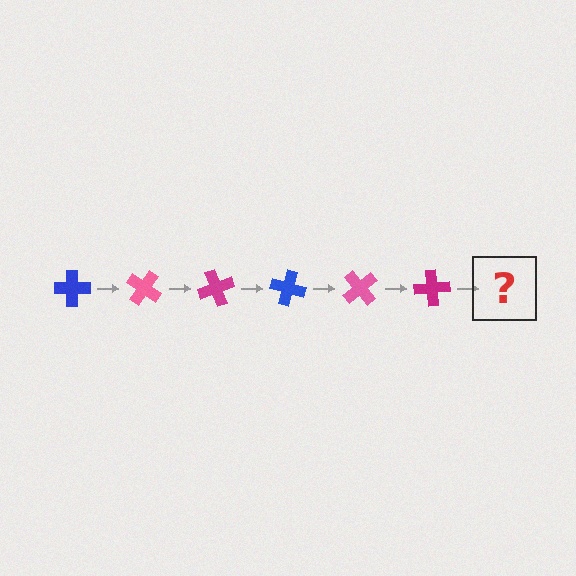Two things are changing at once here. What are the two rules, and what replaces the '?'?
The two rules are that it rotates 35 degrees each step and the color cycles through blue, pink, and magenta. The '?' should be a blue cross, rotated 210 degrees from the start.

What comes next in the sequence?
The next element should be a blue cross, rotated 210 degrees from the start.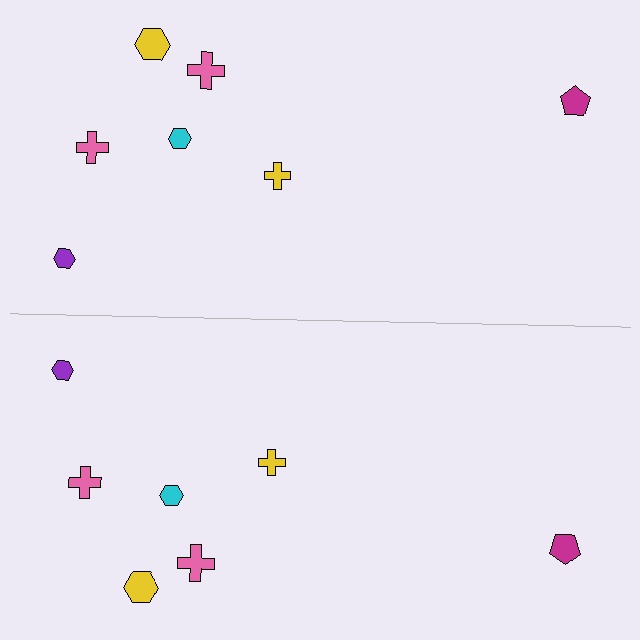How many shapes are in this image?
There are 14 shapes in this image.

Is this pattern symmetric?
Yes, this pattern has bilateral (reflection) symmetry.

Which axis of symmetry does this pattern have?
The pattern has a horizontal axis of symmetry running through the center of the image.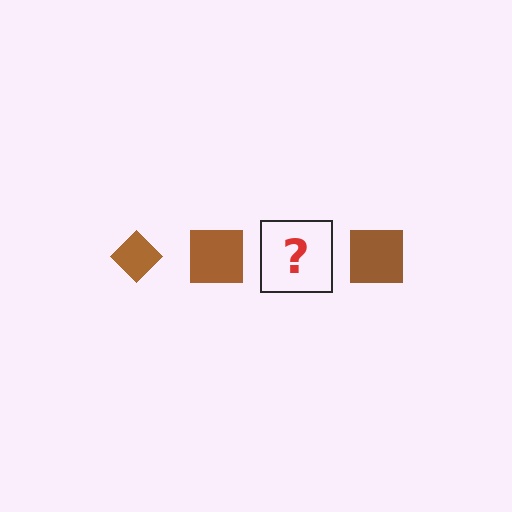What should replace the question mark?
The question mark should be replaced with a brown diamond.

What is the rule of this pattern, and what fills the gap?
The rule is that the pattern cycles through diamond, square shapes in brown. The gap should be filled with a brown diamond.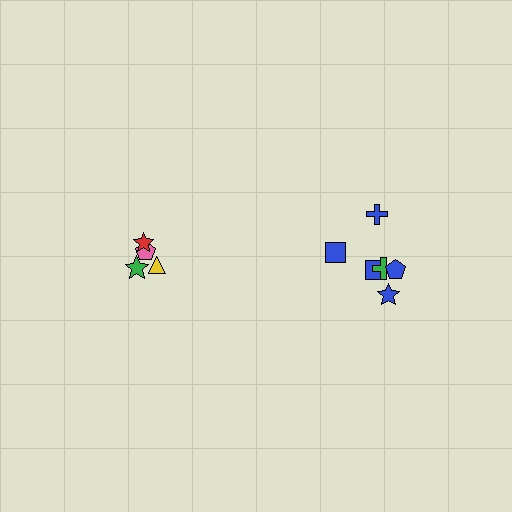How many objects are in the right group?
There are 6 objects.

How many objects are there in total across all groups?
There are 10 objects.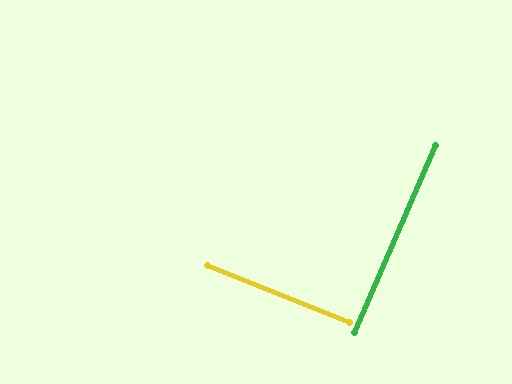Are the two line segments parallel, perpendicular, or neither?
Perpendicular — they meet at approximately 88°.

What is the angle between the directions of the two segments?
Approximately 88 degrees.